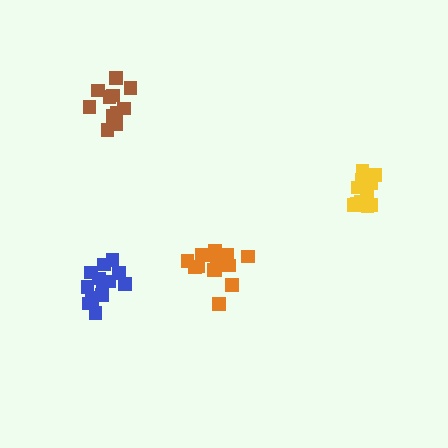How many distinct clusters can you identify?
There are 4 distinct clusters.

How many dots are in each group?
Group 1: 11 dots, Group 2: 15 dots, Group 3: 14 dots, Group 4: 13 dots (53 total).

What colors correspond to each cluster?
The clusters are colored: brown, orange, blue, yellow.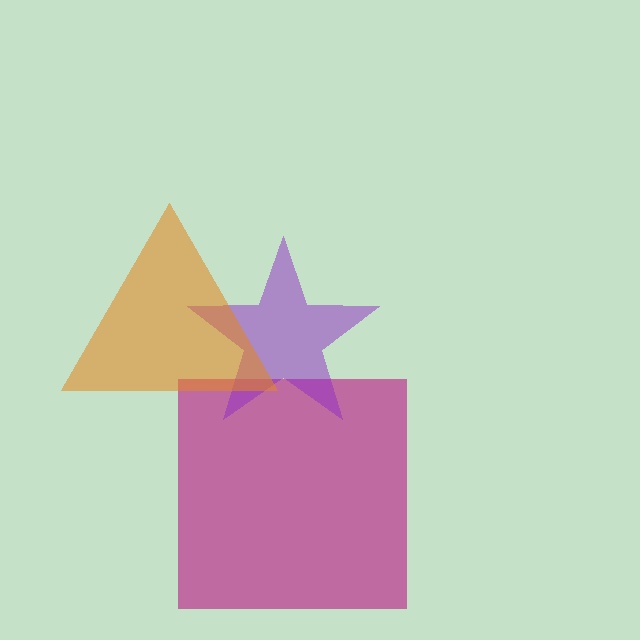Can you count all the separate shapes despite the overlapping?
Yes, there are 3 separate shapes.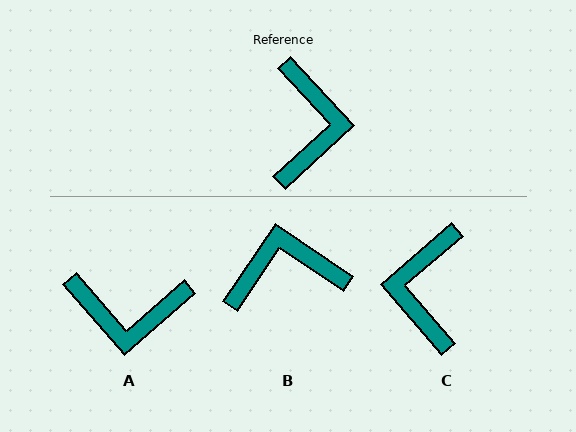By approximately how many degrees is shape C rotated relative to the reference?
Approximately 178 degrees counter-clockwise.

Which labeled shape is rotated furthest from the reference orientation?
C, about 178 degrees away.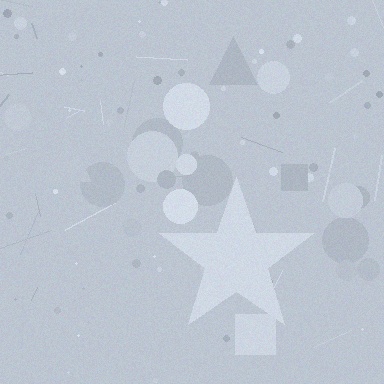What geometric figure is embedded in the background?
A star is embedded in the background.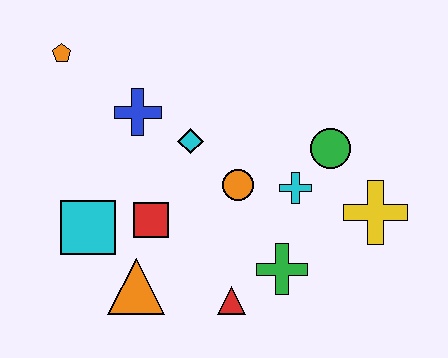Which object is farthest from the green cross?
The orange pentagon is farthest from the green cross.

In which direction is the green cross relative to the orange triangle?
The green cross is to the right of the orange triangle.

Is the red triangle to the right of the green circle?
No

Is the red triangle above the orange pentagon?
No